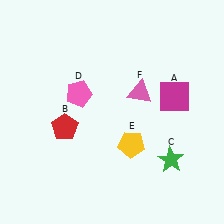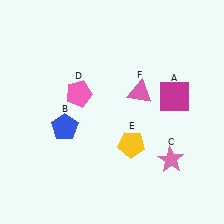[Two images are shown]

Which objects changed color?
B changed from red to blue. C changed from green to pink.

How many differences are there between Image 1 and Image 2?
There are 2 differences between the two images.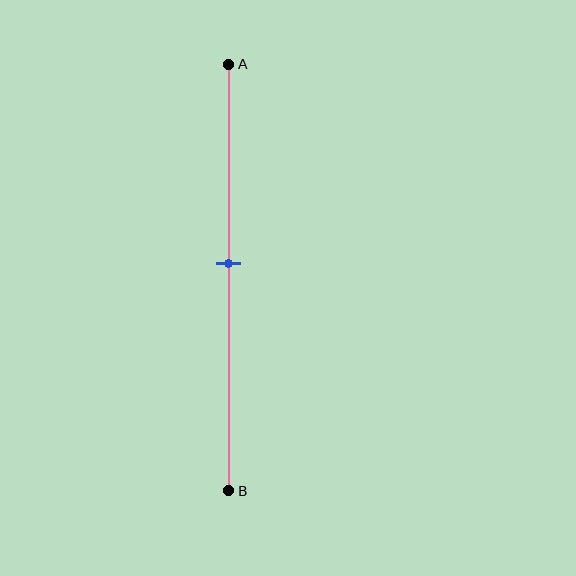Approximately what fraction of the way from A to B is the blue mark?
The blue mark is approximately 45% of the way from A to B.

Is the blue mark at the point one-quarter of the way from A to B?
No, the mark is at about 45% from A, not at the 25% one-quarter point.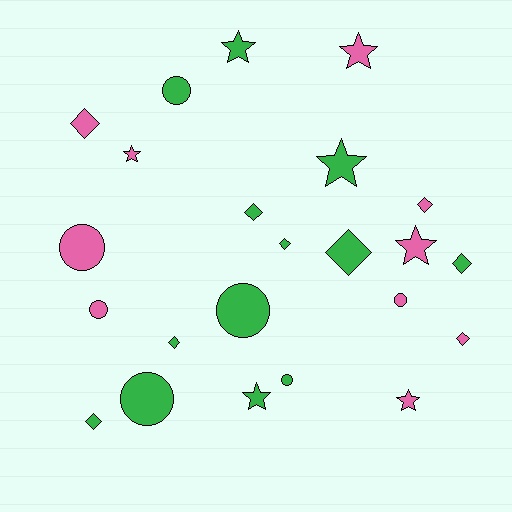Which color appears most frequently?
Green, with 13 objects.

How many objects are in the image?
There are 23 objects.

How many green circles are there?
There are 4 green circles.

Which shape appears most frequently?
Diamond, with 9 objects.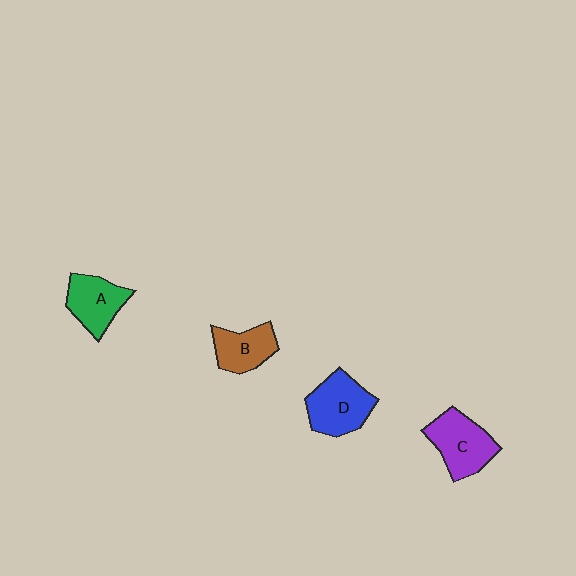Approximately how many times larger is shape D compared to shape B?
Approximately 1.3 times.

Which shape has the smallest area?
Shape B (brown).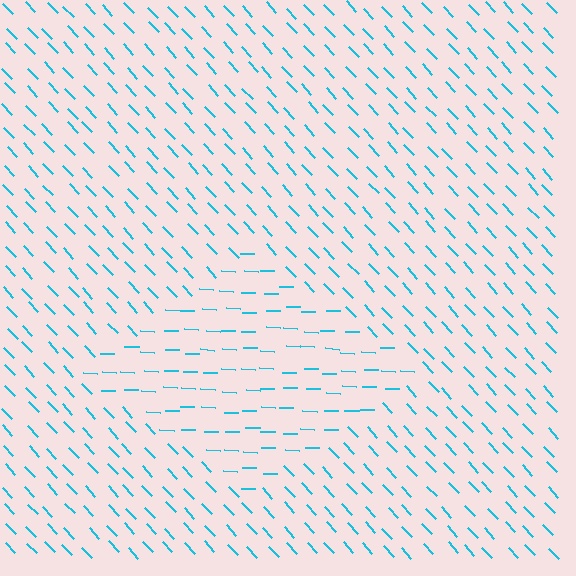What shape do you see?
I see a diamond.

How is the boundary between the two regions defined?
The boundary is defined purely by a change in line orientation (approximately 45 degrees difference). All lines are the same color and thickness.